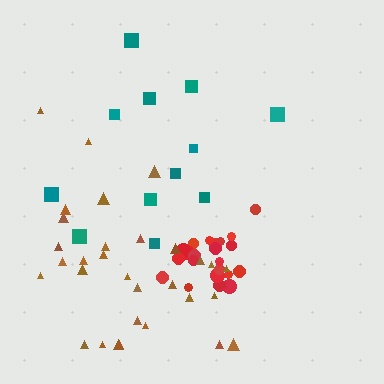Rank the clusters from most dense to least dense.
red, brown, teal.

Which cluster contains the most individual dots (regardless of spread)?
Brown (31).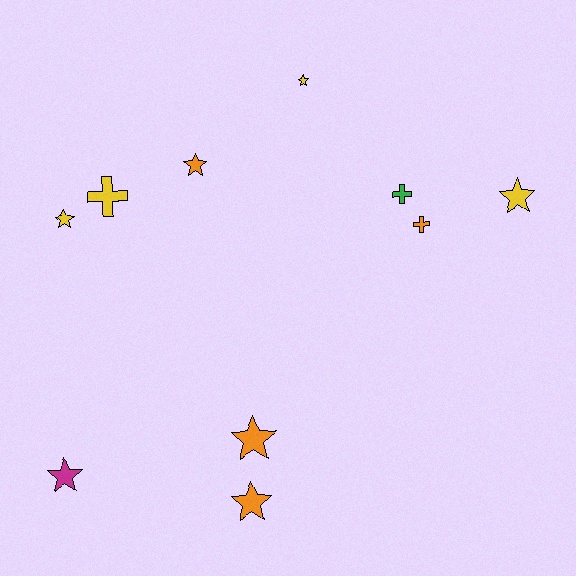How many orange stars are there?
There are 3 orange stars.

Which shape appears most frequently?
Star, with 7 objects.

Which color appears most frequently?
Orange, with 4 objects.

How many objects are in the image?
There are 10 objects.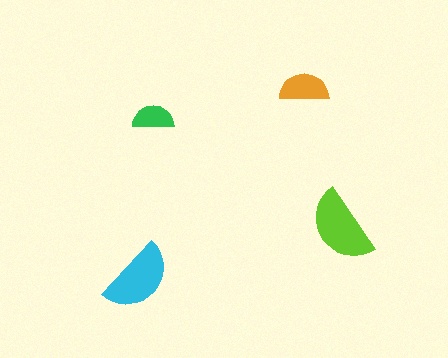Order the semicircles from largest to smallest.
the lime one, the cyan one, the orange one, the green one.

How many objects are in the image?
There are 4 objects in the image.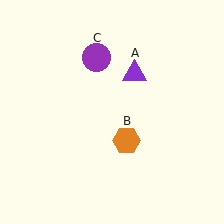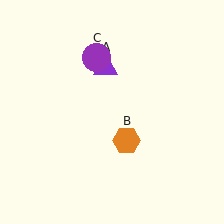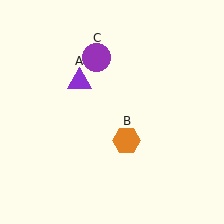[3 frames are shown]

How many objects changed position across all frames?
1 object changed position: purple triangle (object A).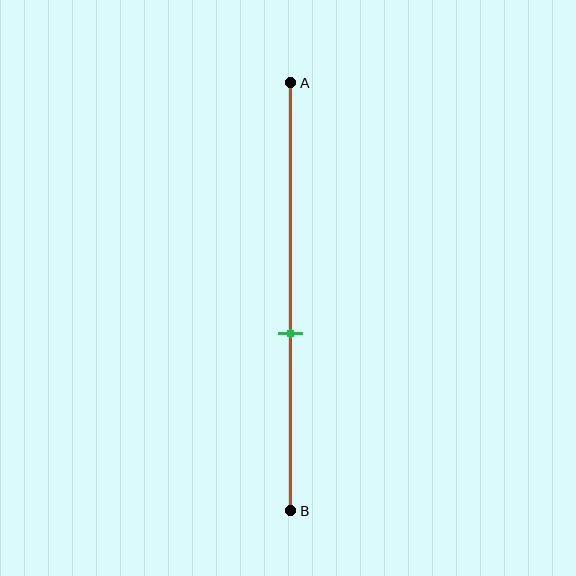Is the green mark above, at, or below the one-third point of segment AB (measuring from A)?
The green mark is below the one-third point of segment AB.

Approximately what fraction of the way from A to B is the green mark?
The green mark is approximately 60% of the way from A to B.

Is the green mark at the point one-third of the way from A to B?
No, the mark is at about 60% from A, not at the 33% one-third point.